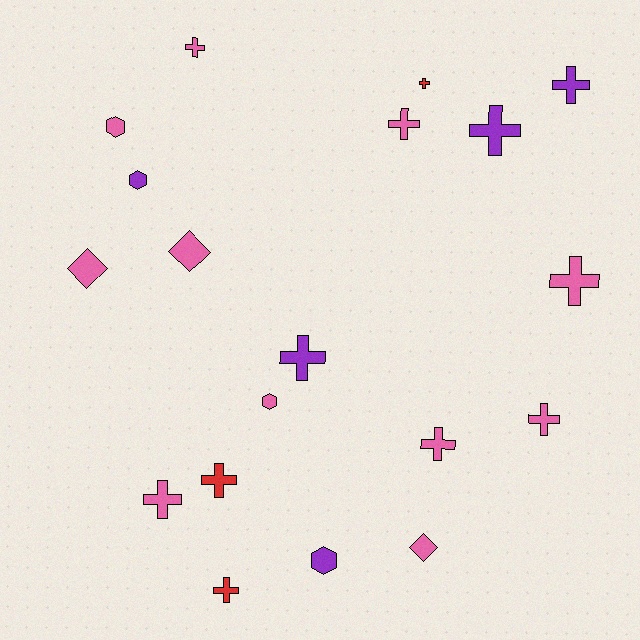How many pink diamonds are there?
There are 3 pink diamonds.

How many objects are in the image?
There are 19 objects.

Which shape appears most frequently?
Cross, with 12 objects.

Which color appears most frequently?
Pink, with 11 objects.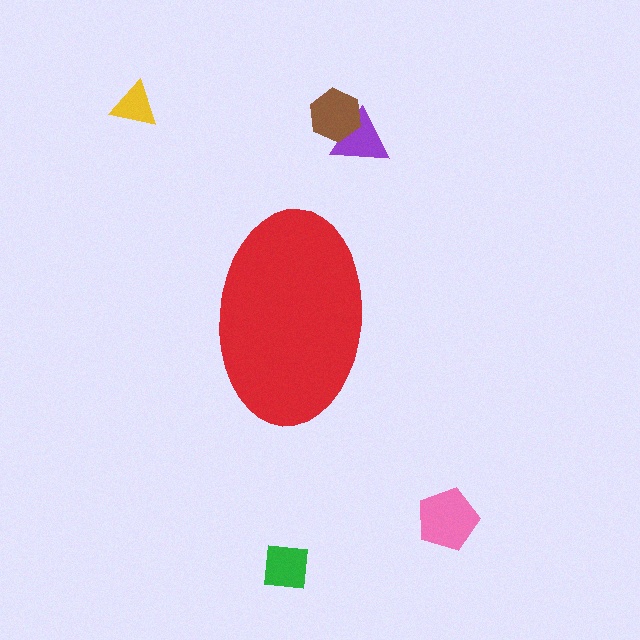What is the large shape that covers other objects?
A red ellipse.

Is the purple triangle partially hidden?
No, the purple triangle is fully visible.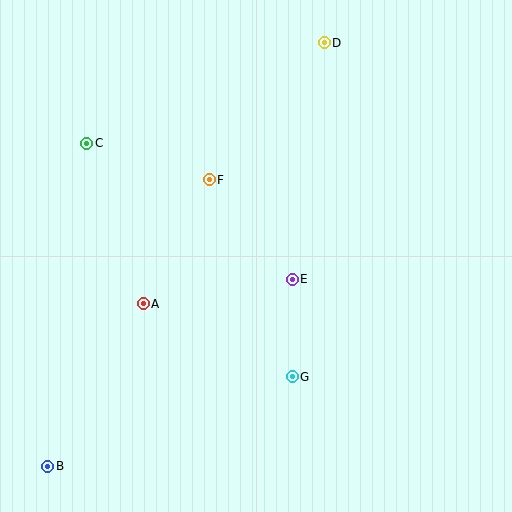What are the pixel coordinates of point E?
Point E is at (292, 279).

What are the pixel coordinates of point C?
Point C is at (87, 143).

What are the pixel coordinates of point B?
Point B is at (48, 466).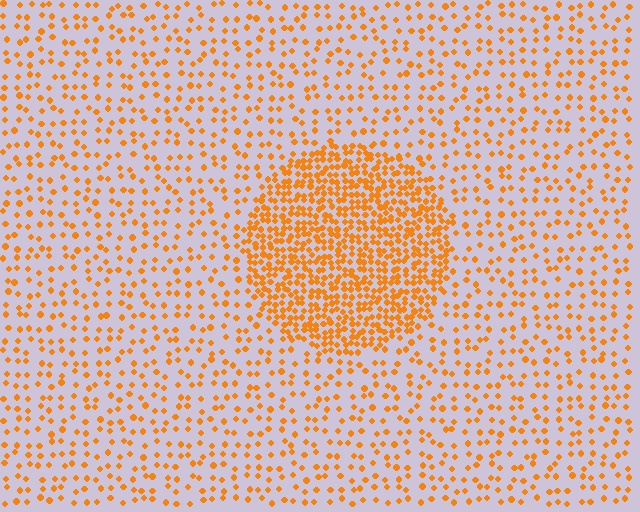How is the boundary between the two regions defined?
The boundary is defined by a change in element density (approximately 2.8x ratio). All elements are the same color, size, and shape.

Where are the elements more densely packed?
The elements are more densely packed inside the circle boundary.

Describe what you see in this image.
The image contains small orange elements arranged at two different densities. A circle-shaped region is visible where the elements are more densely packed than the surrounding area.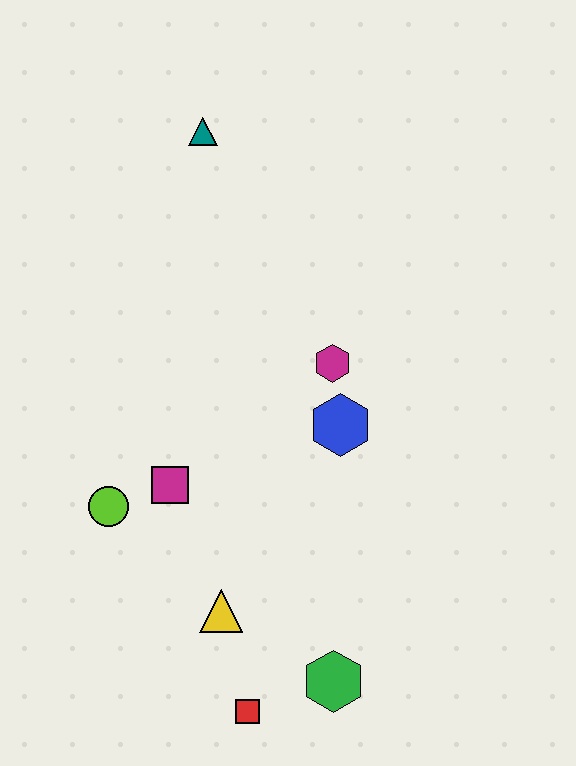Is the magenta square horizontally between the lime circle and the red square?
Yes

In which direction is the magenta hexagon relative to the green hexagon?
The magenta hexagon is above the green hexagon.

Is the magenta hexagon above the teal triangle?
No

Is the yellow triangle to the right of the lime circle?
Yes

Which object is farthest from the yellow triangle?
The teal triangle is farthest from the yellow triangle.